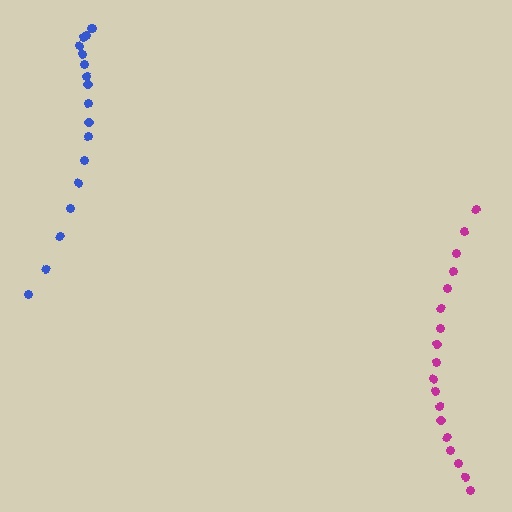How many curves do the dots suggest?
There are 2 distinct paths.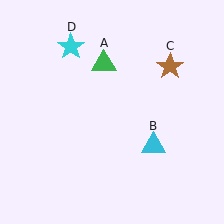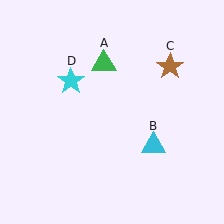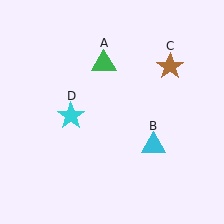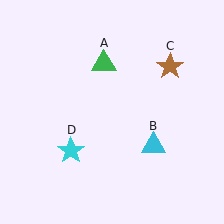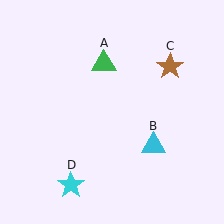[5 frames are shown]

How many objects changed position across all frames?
1 object changed position: cyan star (object D).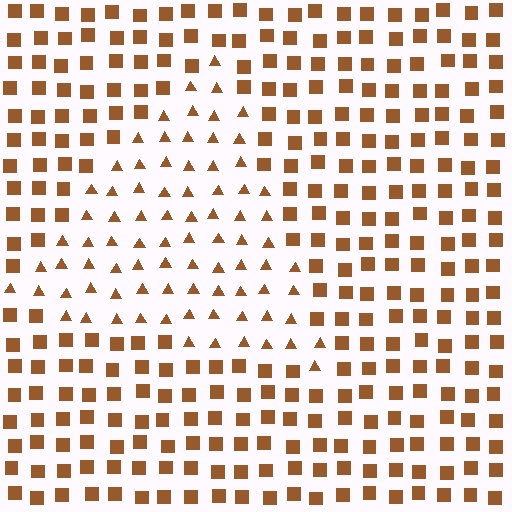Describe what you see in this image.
The image is filled with small brown elements arranged in a uniform grid. A triangle-shaped region contains triangles, while the surrounding area contains squares. The boundary is defined purely by the change in element shape.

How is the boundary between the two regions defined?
The boundary is defined by a change in element shape: triangles inside vs. squares outside. All elements share the same color and spacing.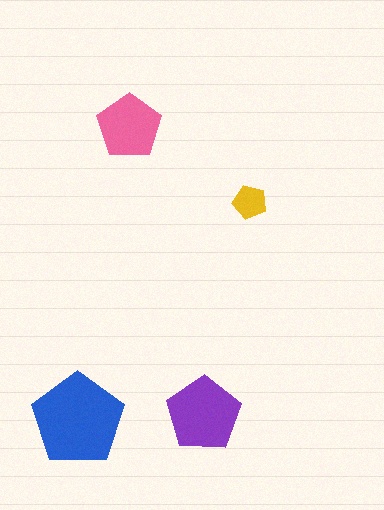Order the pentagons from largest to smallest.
the blue one, the purple one, the pink one, the yellow one.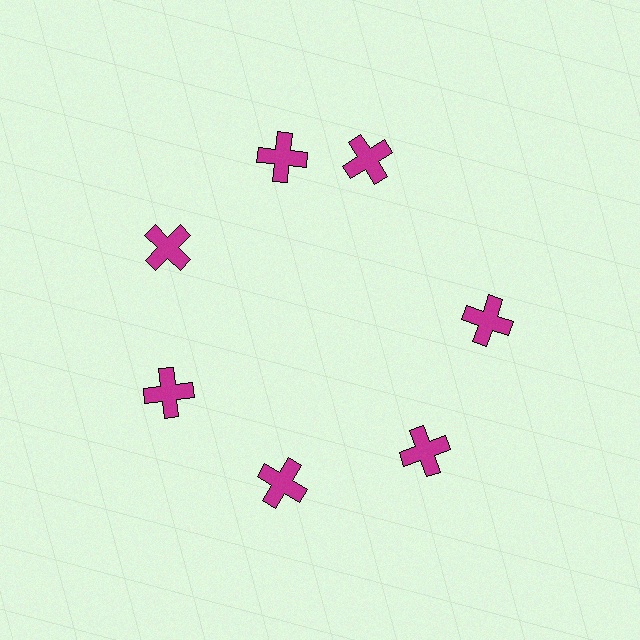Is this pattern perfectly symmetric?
No. The 7 magenta crosses are arranged in a ring, but one element near the 1 o'clock position is rotated out of alignment along the ring, breaking the 7-fold rotational symmetry.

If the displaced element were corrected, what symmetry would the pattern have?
It would have 7-fold rotational symmetry — the pattern would map onto itself every 51 degrees.